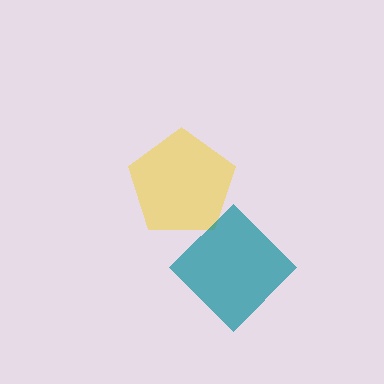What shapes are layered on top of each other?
The layered shapes are: a yellow pentagon, a teal diamond.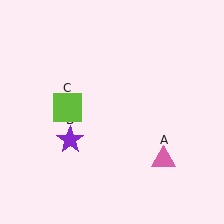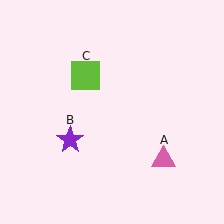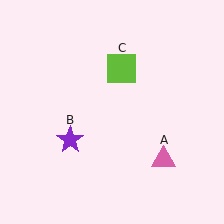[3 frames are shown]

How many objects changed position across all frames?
1 object changed position: lime square (object C).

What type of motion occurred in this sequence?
The lime square (object C) rotated clockwise around the center of the scene.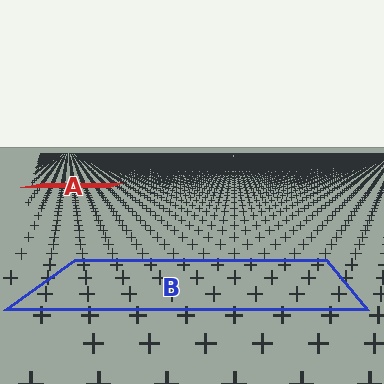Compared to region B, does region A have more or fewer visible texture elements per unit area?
Region A has more texture elements per unit area — they are packed more densely because it is farther away.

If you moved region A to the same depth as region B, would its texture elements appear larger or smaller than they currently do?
They would appear larger. At a closer depth, the same texture elements are projected at a bigger on-screen size.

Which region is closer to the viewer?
Region B is closer. The texture elements there are larger and more spread out.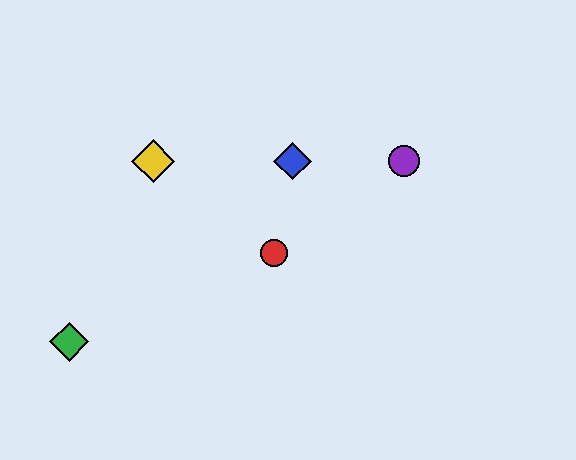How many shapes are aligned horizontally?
3 shapes (the blue diamond, the yellow diamond, the purple circle) are aligned horizontally.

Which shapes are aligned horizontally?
The blue diamond, the yellow diamond, the purple circle are aligned horizontally.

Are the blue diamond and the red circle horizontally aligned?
No, the blue diamond is at y≈161 and the red circle is at y≈253.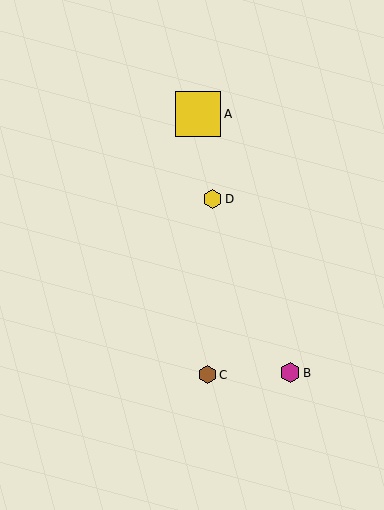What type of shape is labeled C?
Shape C is a brown hexagon.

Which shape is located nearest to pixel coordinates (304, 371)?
The magenta hexagon (labeled B) at (290, 373) is nearest to that location.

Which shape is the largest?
The yellow square (labeled A) is the largest.